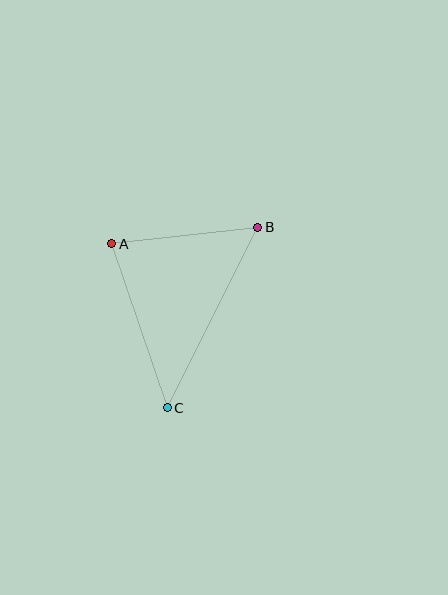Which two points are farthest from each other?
Points B and C are farthest from each other.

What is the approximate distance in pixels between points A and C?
The distance between A and C is approximately 173 pixels.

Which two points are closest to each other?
Points A and B are closest to each other.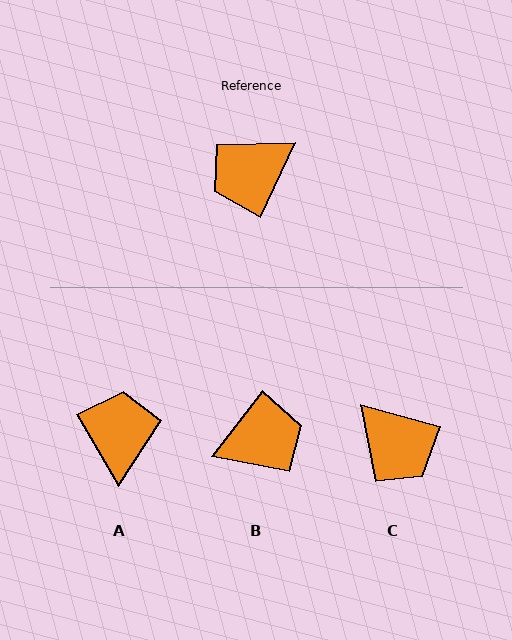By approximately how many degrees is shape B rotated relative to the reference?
Approximately 168 degrees counter-clockwise.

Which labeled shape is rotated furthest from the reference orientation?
B, about 168 degrees away.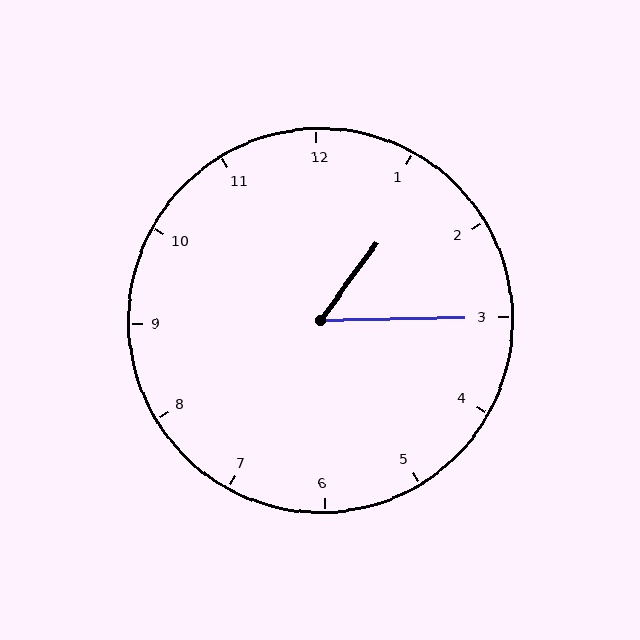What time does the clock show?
1:15.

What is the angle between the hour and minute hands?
Approximately 52 degrees.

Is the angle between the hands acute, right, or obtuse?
It is acute.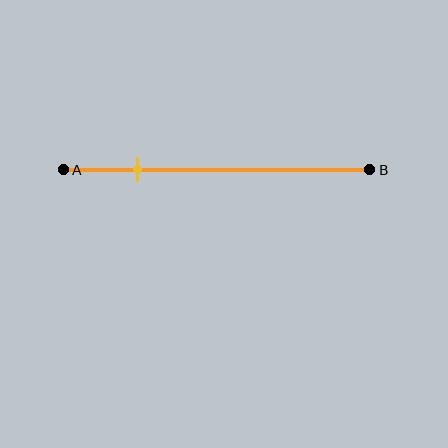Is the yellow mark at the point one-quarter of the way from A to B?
Yes, the mark is approximately at the one-quarter point.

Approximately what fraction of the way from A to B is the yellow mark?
The yellow mark is approximately 25% of the way from A to B.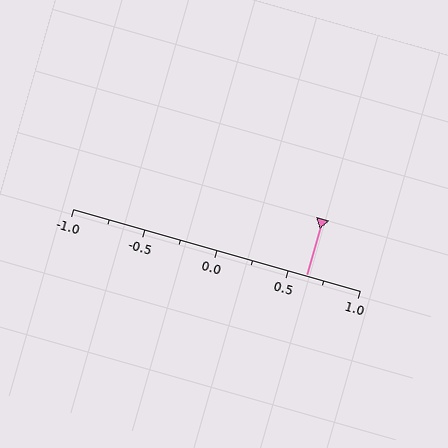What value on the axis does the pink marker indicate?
The marker indicates approximately 0.62.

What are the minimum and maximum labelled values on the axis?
The axis runs from -1.0 to 1.0.